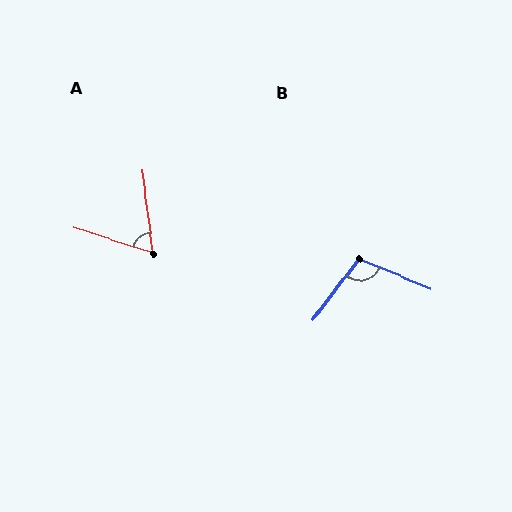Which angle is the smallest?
A, at approximately 64 degrees.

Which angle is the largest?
B, at approximately 104 degrees.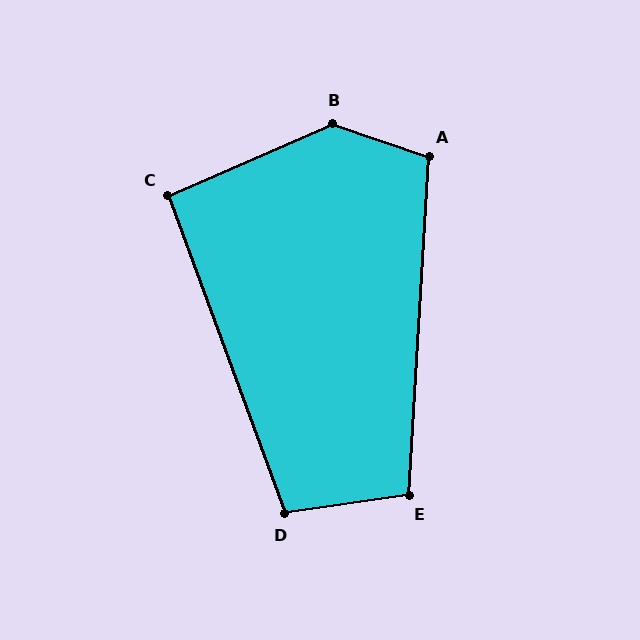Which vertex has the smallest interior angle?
C, at approximately 93 degrees.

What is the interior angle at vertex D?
Approximately 102 degrees (obtuse).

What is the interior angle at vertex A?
Approximately 105 degrees (obtuse).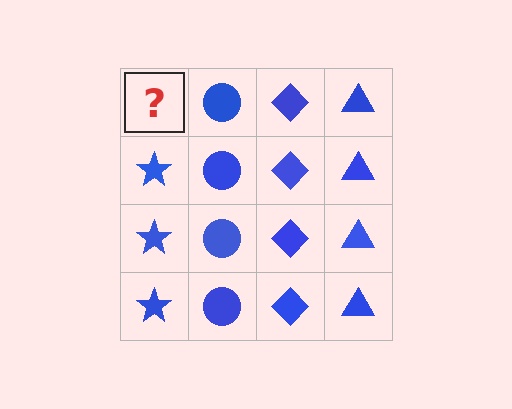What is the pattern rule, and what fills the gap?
The rule is that each column has a consistent shape. The gap should be filled with a blue star.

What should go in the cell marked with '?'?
The missing cell should contain a blue star.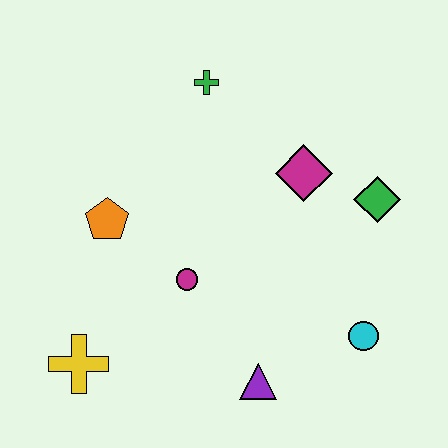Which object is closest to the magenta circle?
The orange pentagon is closest to the magenta circle.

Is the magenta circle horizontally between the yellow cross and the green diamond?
Yes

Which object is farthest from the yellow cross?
The green diamond is farthest from the yellow cross.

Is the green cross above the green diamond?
Yes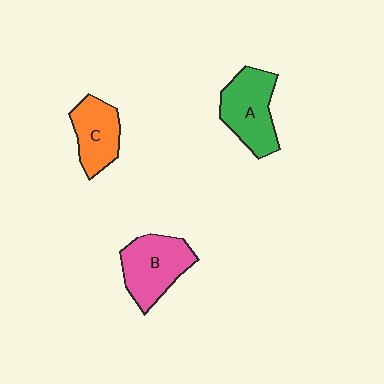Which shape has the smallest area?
Shape C (orange).